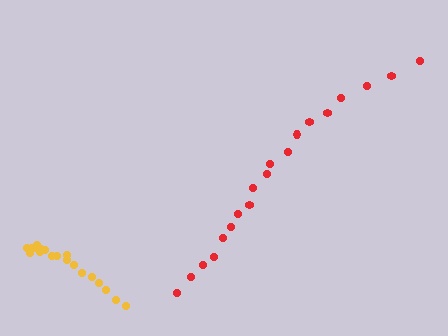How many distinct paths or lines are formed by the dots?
There are 2 distinct paths.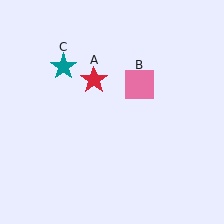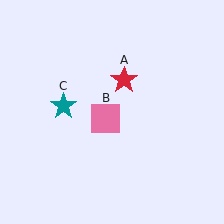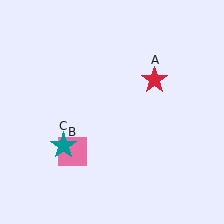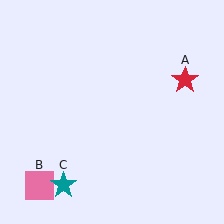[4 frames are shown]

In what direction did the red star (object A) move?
The red star (object A) moved right.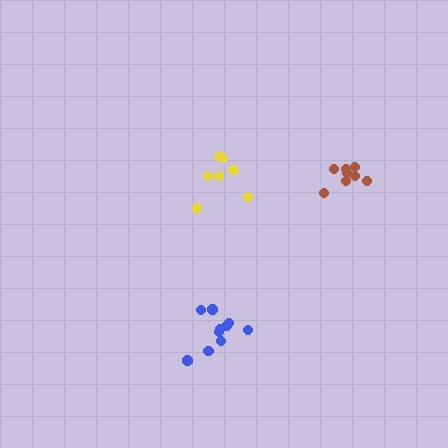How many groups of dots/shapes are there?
There are 3 groups.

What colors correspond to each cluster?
The clusters are colored: blue, brown, yellow.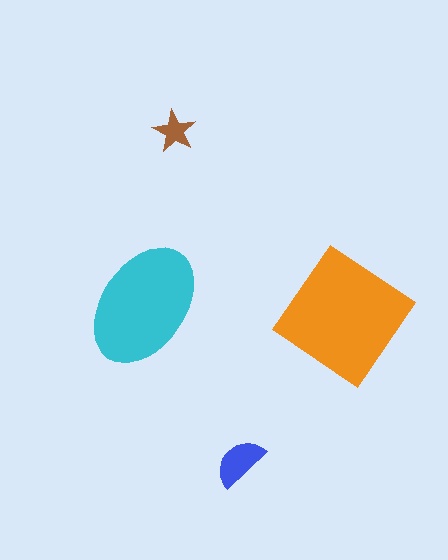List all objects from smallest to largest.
The brown star, the blue semicircle, the cyan ellipse, the orange diamond.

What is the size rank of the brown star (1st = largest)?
4th.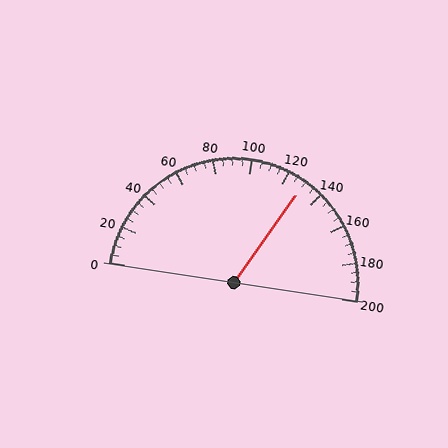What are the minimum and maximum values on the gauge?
The gauge ranges from 0 to 200.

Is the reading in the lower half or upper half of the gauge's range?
The reading is in the upper half of the range (0 to 200).